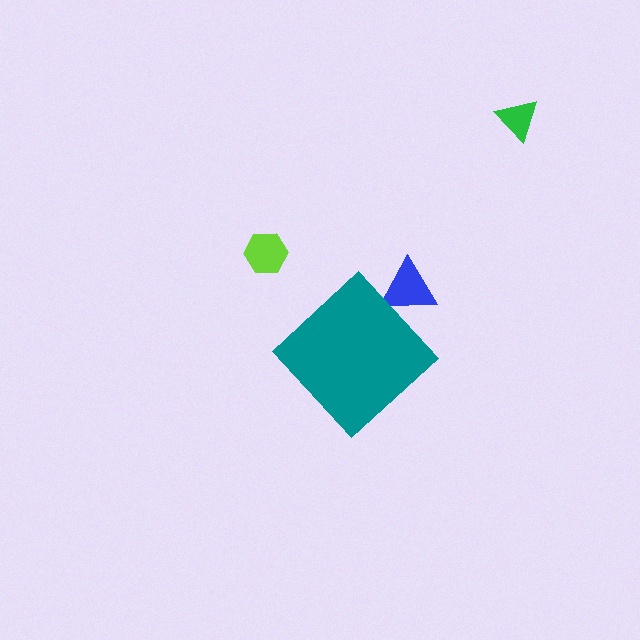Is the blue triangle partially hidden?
Yes, the blue triangle is partially hidden behind the teal diamond.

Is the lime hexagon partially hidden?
No, the lime hexagon is fully visible.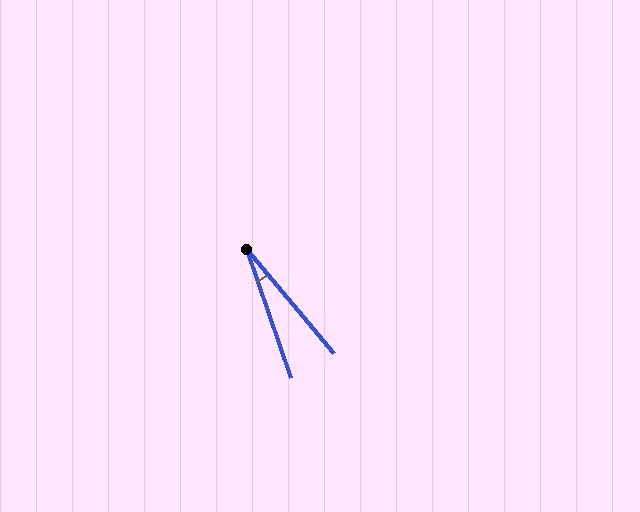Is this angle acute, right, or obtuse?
It is acute.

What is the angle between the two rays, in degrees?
Approximately 21 degrees.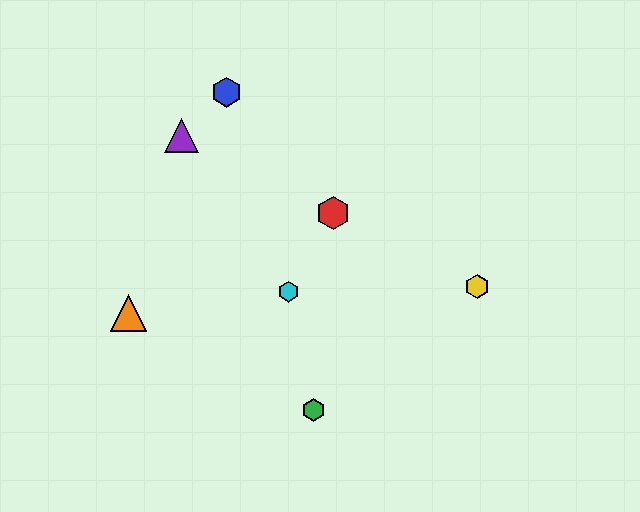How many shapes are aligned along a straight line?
3 shapes (the red hexagon, the yellow hexagon, the purple triangle) are aligned along a straight line.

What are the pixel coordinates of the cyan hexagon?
The cyan hexagon is at (289, 292).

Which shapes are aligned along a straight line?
The red hexagon, the yellow hexagon, the purple triangle are aligned along a straight line.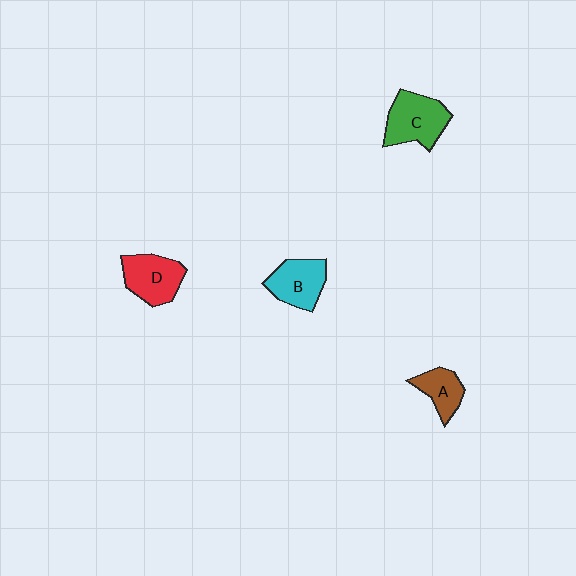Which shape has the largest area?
Shape C (green).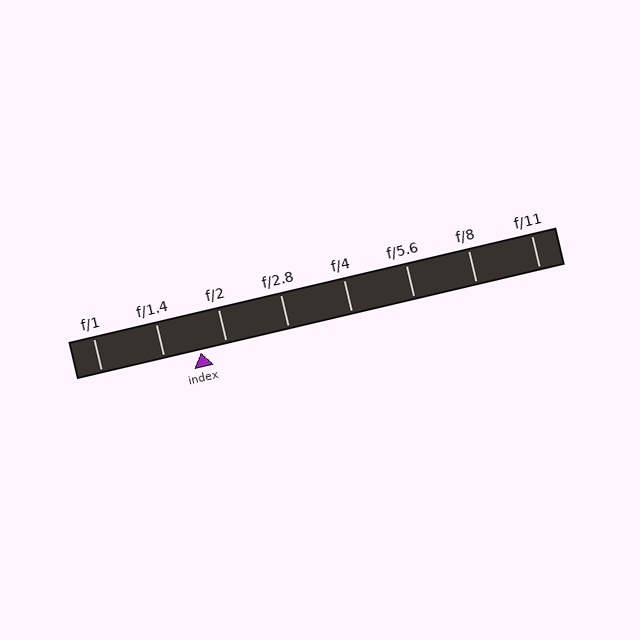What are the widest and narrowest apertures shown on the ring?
The widest aperture shown is f/1 and the narrowest is f/11.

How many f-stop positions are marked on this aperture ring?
There are 8 f-stop positions marked.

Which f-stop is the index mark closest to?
The index mark is closest to f/2.